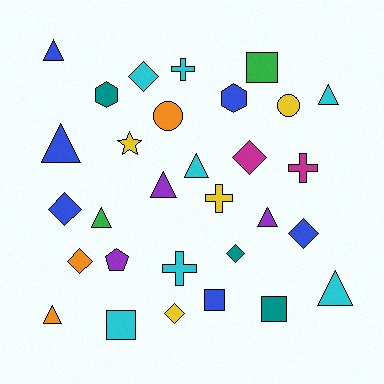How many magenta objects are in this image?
There are 2 magenta objects.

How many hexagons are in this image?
There are 2 hexagons.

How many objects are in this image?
There are 30 objects.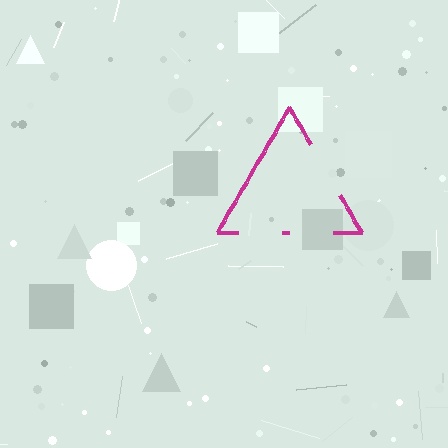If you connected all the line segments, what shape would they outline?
They would outline a triangle.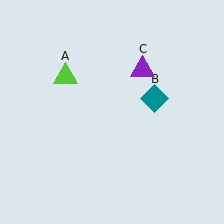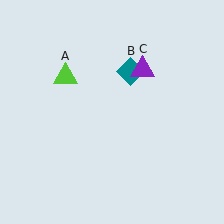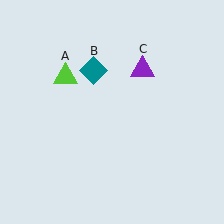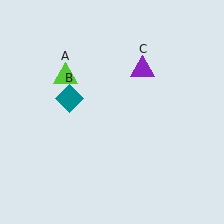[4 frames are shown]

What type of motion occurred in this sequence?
The teal diamond (object B) rotated counterclockwise around the center of the scene.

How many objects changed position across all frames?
1 object changed position: teal diamond (object B).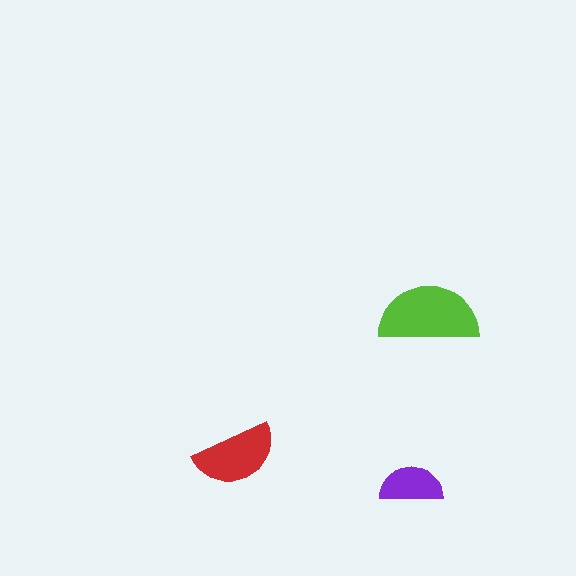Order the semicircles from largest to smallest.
the lime one, the red one, the purple one.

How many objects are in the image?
There are 3 objects in the image.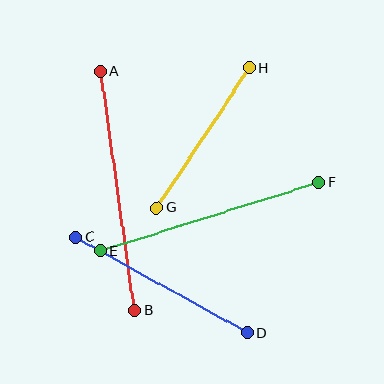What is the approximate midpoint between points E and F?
The midpoint is at approximately (209, 217) pixels.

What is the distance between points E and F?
The distance is approximately 229 pixels.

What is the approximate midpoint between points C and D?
The midpoint is at approximately (161, 285) pixels.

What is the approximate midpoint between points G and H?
The midpoint is at approximately (203, 138) pixels.